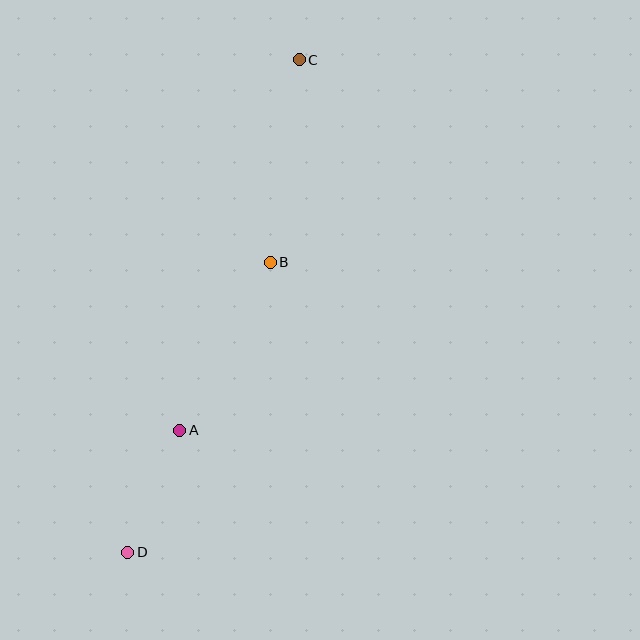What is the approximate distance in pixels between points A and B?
The distance between A and B is approximately 191 pixels.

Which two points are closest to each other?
Points A and D are closest to each other.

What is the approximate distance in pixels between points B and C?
The distance between B and C is approximately 205 pixels.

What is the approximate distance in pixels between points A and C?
The distance between A and C is approximately 389 pixels.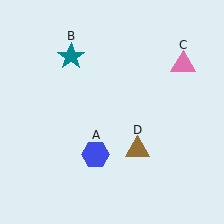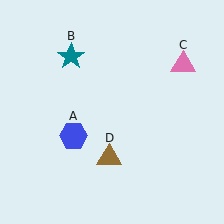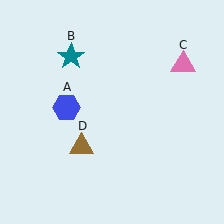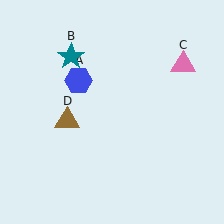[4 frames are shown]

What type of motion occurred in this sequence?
The blue hexagon (object A), brown triangle (object D) rotated clockwise around the center of the scene.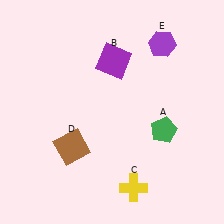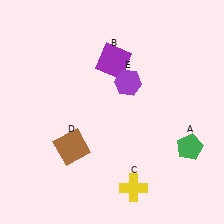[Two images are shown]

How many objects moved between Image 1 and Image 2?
2 objects moved between the two images.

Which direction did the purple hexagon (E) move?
The purple hexagon (E) moved down.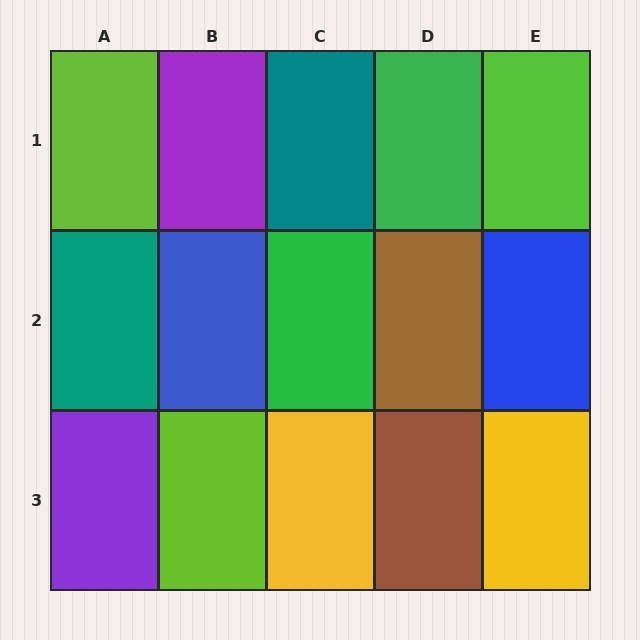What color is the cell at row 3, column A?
Purple.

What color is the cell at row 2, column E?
Blue.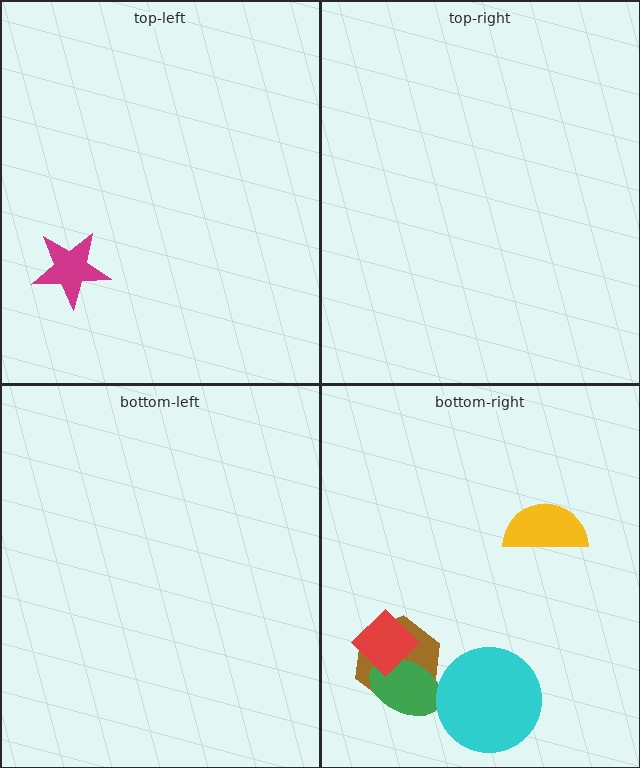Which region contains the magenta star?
The top-left region.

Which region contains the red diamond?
The bottom-right region.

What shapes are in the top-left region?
The magenta star.